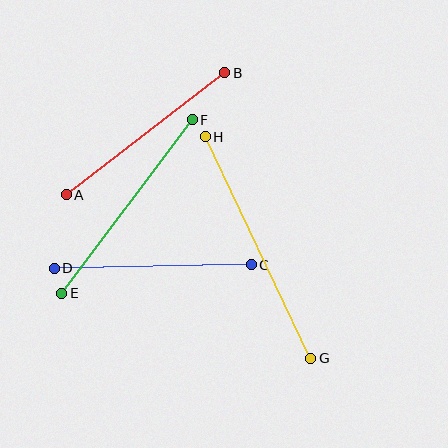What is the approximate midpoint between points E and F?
The midpoint is at approximately (127, 206) pixels.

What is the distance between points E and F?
The distance is approximately 217 pixels.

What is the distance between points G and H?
The distance is approximately 245 pixels.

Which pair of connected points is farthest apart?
Points G and H are farthest apart.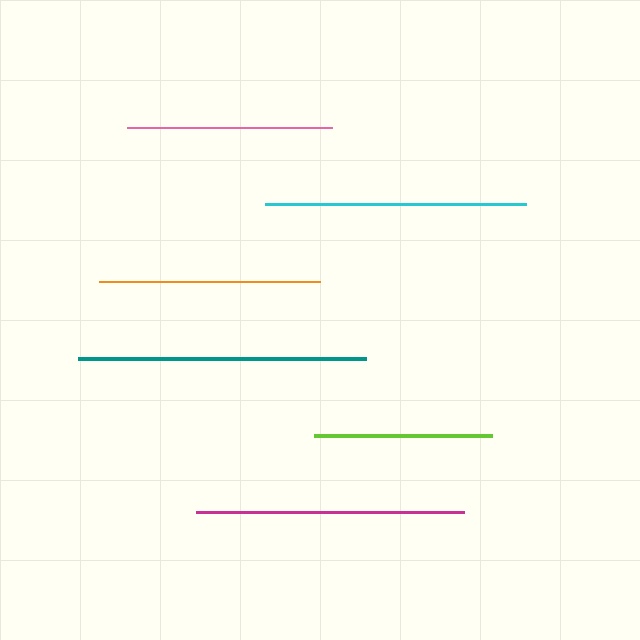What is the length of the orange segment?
The orange segment is approximately 221 pixels long.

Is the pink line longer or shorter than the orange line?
The orange line is longer than the pink line.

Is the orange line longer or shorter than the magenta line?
The magenta line is longer than the orange line.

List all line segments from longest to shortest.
From longest to shortest: teal, magenta, cyan, orange, pink, lime.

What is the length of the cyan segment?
The cyan segment is approximately 261 pixels long.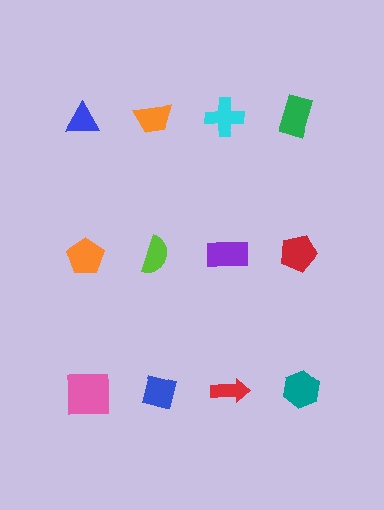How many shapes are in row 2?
4 shapes.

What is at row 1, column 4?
A green rectangle.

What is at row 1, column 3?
A cyan cross.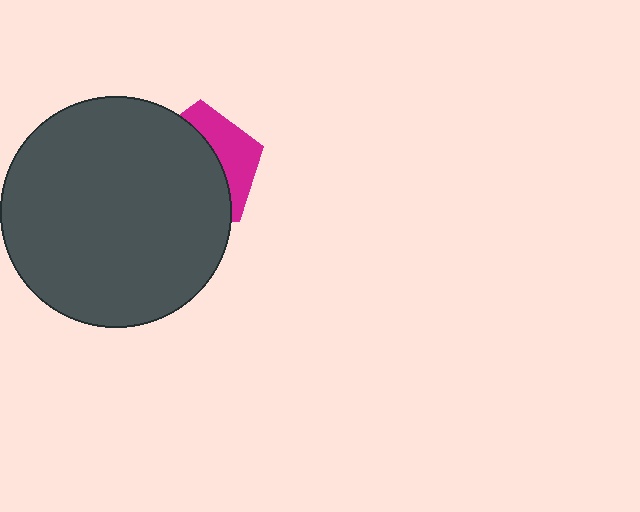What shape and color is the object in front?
The object in front is a dark gray circle.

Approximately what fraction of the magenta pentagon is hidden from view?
Roughly 66% of the magenta pentagon is hidden behind the dark gray circle.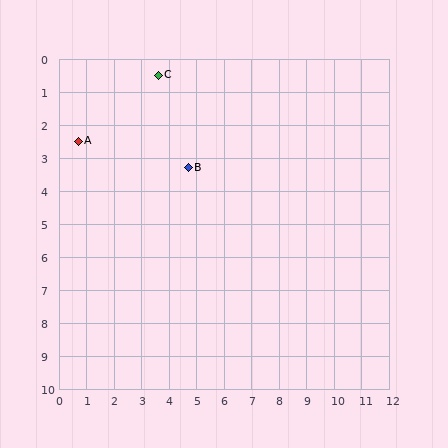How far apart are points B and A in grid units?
Points B and A are about 4.1 grid units apart.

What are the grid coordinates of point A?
Point A is at approximately (0.7, 2.5).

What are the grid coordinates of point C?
Point C is at approximately (3.6, 0.5).